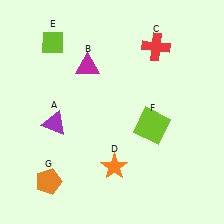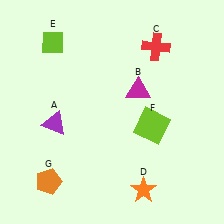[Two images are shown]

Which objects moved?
The objects that moved are: the magenta triangle (B), the orange star (D).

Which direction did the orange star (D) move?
The orange star (D) moved right.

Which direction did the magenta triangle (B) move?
The magenta triangle (B) moved right.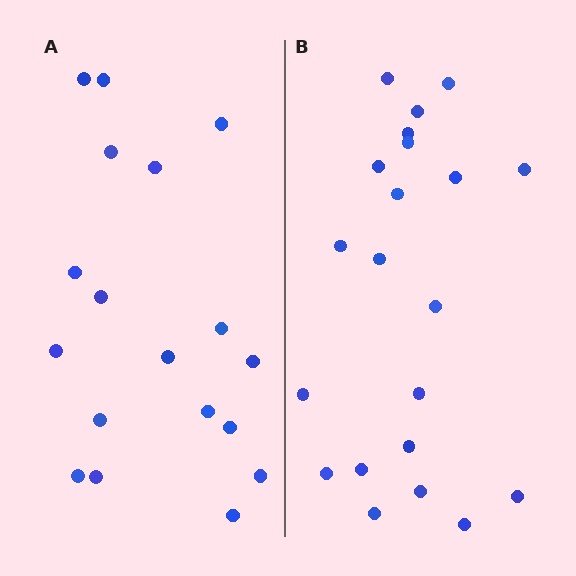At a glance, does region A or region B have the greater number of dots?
Region B (the right region) has more dots.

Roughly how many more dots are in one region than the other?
Region B has just a few more — roughly 2 or 3 more dots than region A.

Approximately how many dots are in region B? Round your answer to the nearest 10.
About 20 dots. (The exact count is 21, which rounds to 20.)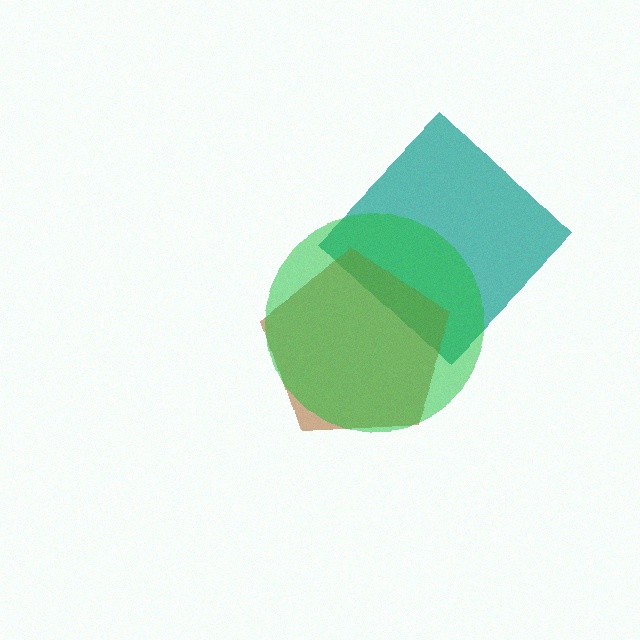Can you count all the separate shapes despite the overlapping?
Yes, there are 3 separate shapes.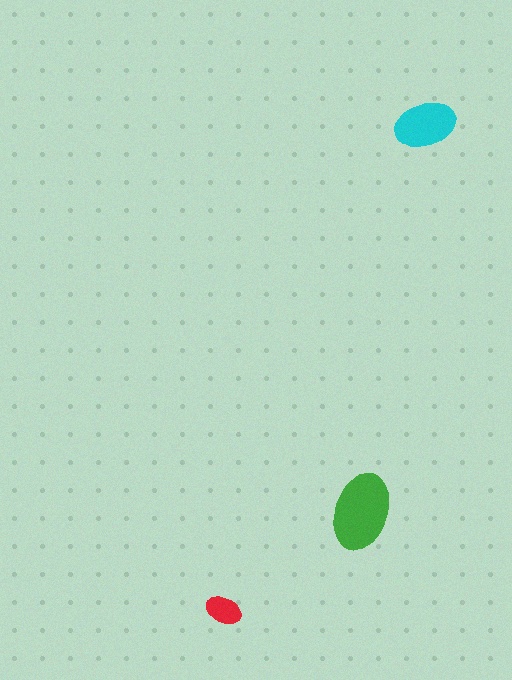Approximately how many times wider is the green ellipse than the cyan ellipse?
About 1.5 times wider.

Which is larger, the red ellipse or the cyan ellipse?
The cyan one.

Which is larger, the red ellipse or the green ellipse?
The green one.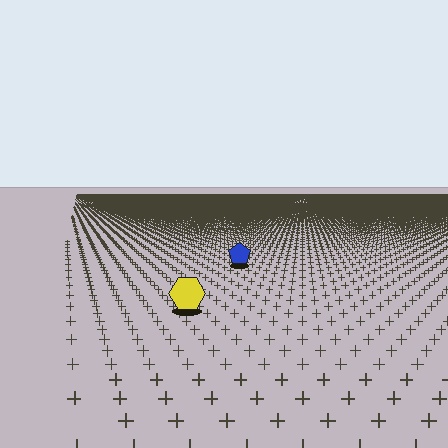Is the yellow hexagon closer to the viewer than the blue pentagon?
Yes. The yellow hexagon is closer — you can tell from the texture gradient: the ground texture is coarser near it.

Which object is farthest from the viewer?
The blue pentagon is farthest from the viewer. It appears smaller and the ground texture around it is denser.